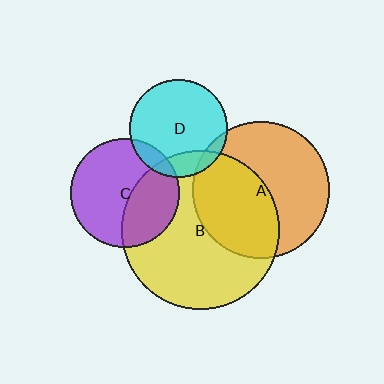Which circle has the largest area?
Circle B (yellow).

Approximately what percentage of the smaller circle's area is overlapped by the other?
Approximately 15%.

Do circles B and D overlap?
Yes.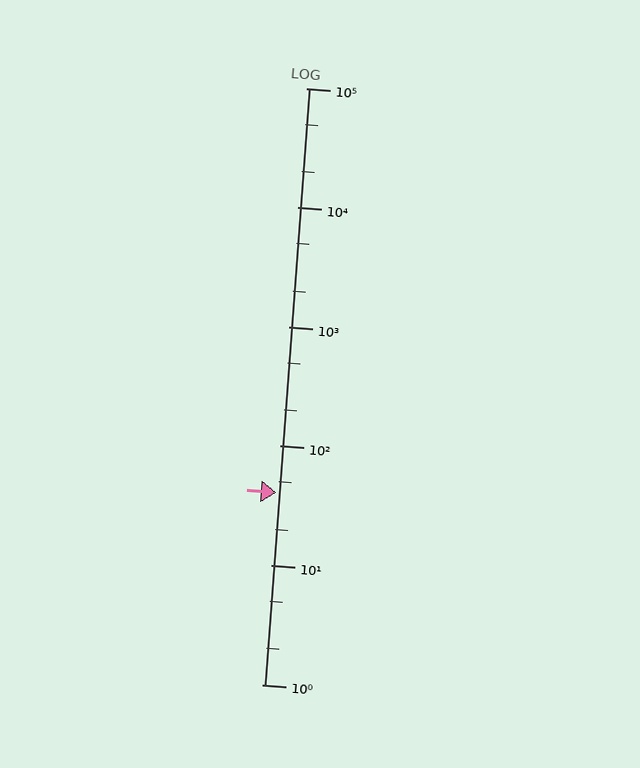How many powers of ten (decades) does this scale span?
The scale spans 5 decades, from 1 to 100000.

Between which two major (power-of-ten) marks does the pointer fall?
The pointer is between 10 and 100.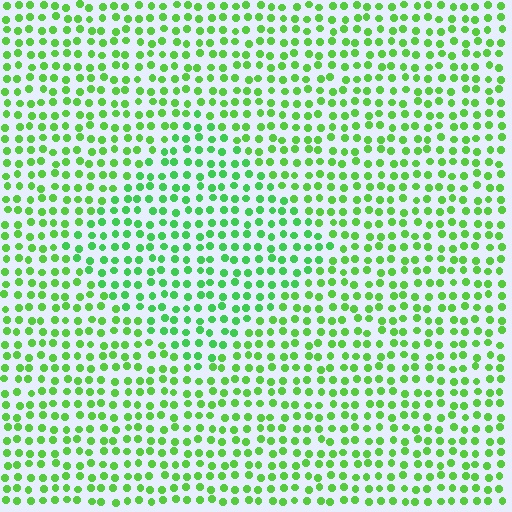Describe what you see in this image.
The image is filled with small lime elements in a uniform arrangement. A diamond-shaped region is visible where the elements are tinted to a slightly different hue, forming a subtle color boundary.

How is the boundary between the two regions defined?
The boundary is defined purely by a slight shift in hue (about 19 degrees). Spacing, size, and orientation are identical on both sides.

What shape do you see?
I see a diamond.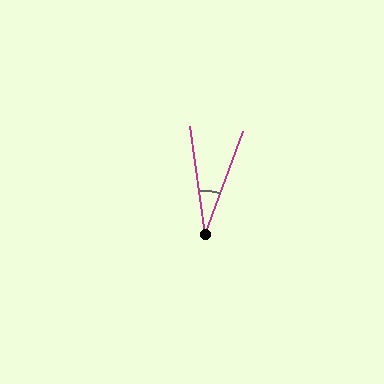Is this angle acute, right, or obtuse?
It is acute.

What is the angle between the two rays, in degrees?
Approximately 28 degrees.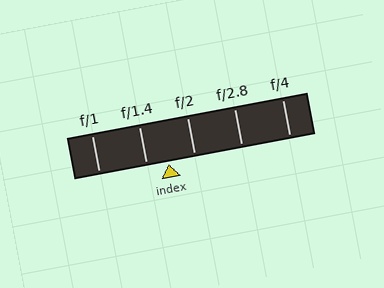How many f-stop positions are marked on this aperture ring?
There are 5 f-stop positions marked.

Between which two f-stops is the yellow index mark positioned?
The index mark is between f/1.4 and f/2.